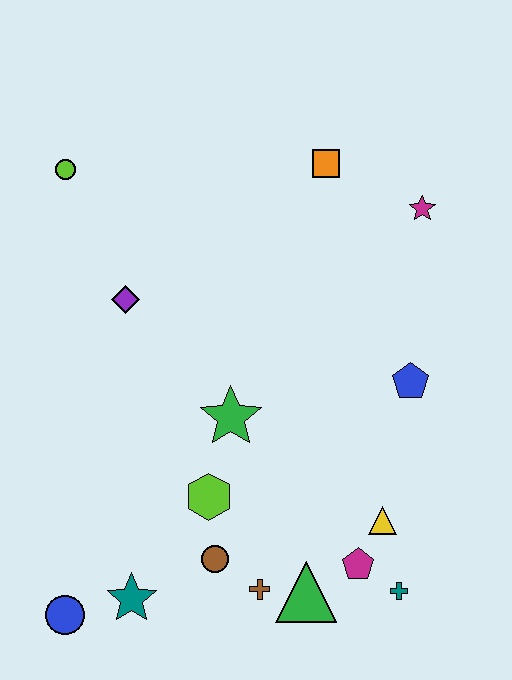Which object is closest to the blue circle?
The teal star is closest to the blue circle.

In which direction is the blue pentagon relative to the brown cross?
The blue pentagon is above the brown cross.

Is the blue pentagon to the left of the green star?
No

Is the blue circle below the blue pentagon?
Yes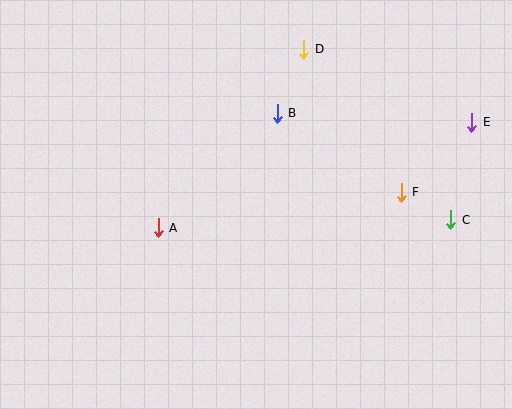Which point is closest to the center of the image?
Point B at (277, 113) is closest to the center.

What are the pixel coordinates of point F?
Point F is at (401, 192).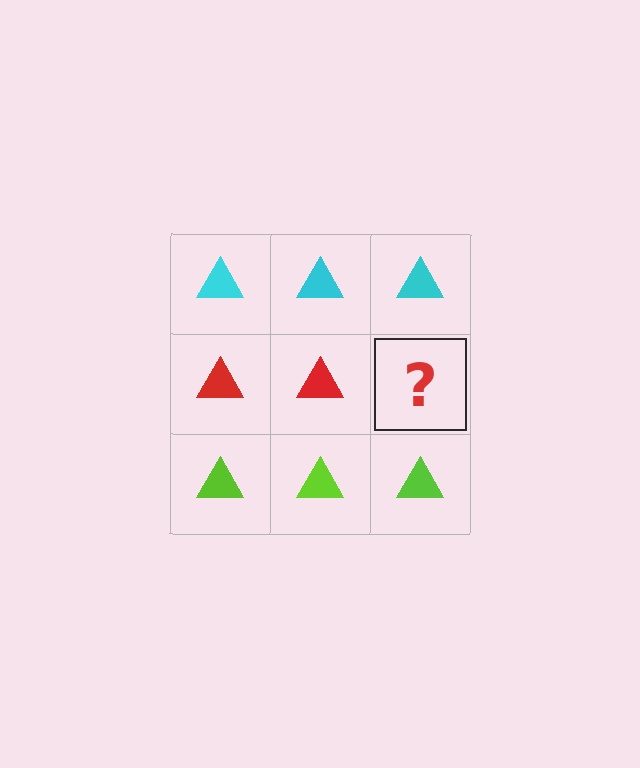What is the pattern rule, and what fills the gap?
The rule is that each row has a consistent color. The gap should be filled with a red triangle.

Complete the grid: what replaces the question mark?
The question mark should be replaced with a red triangle.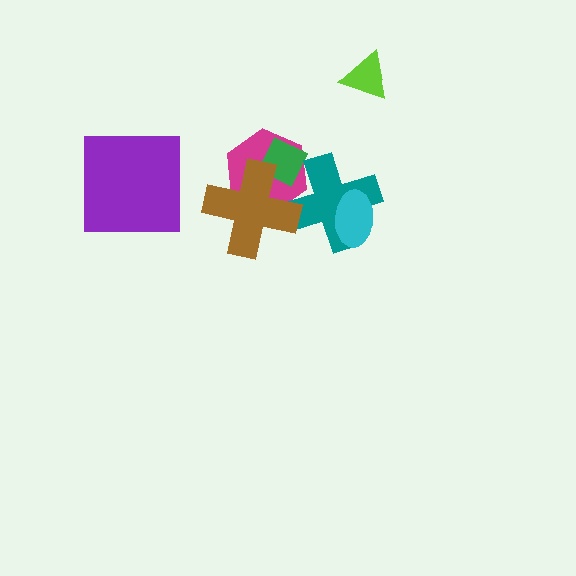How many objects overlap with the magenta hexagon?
3 objects overlap with the magenta hexagon.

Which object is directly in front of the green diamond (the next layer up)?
The teal cross is directly in front of the green diamond.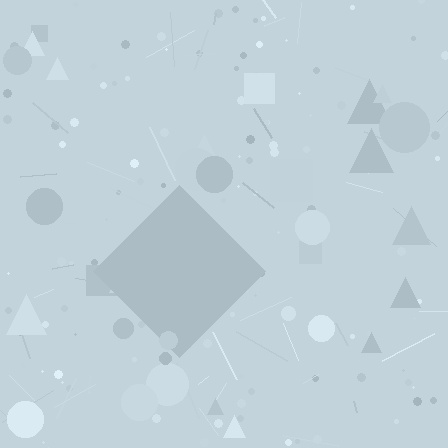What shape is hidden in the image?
A diamond is hidden in the image.